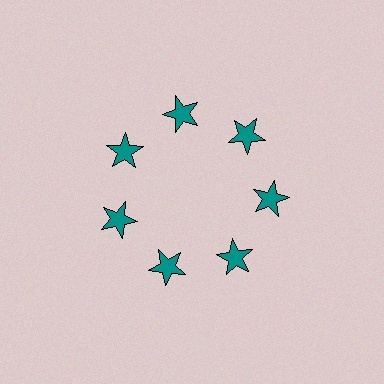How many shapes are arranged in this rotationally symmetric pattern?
There are 7 shapes, arranged in 7 groups of 1.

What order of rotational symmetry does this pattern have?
This pattern has 7-fold rotational symmetry.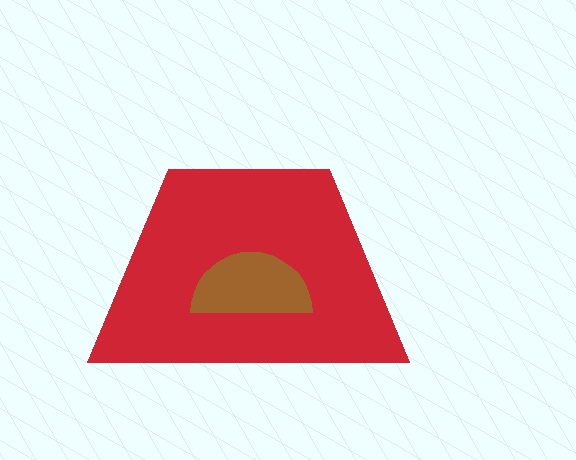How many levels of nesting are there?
2.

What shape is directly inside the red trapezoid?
The brown semicircle.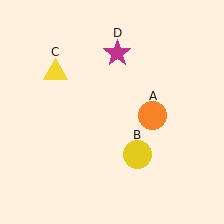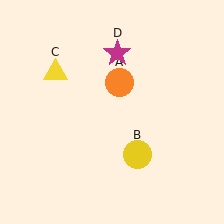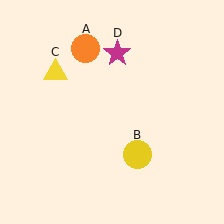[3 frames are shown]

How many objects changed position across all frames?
1 object changed position: orange circle (object A).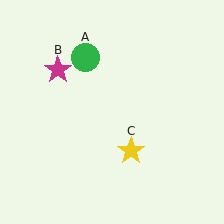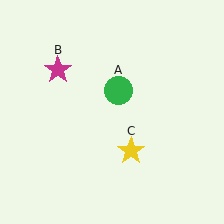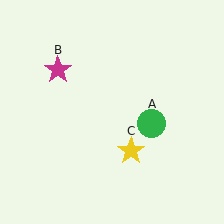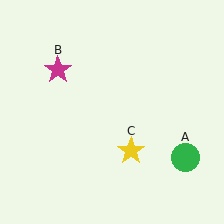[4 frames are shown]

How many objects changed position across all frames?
1 object changed position: green circle (object A).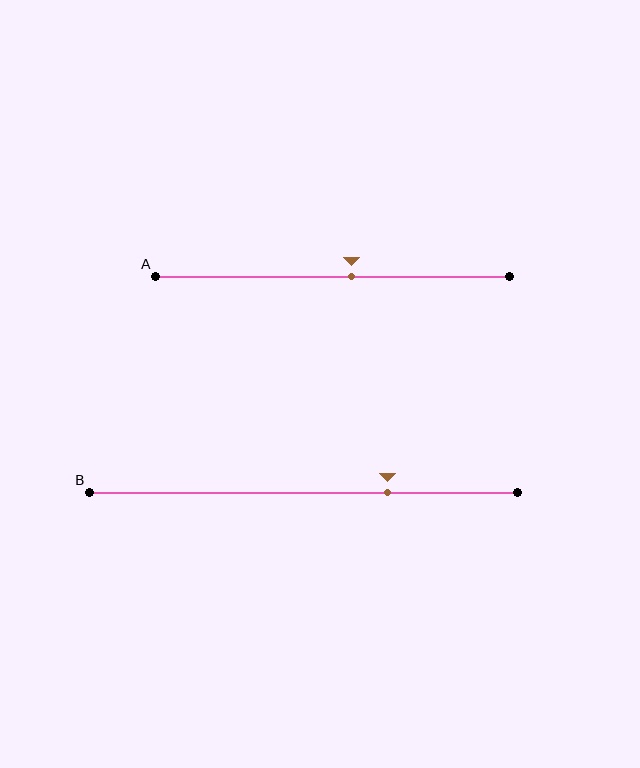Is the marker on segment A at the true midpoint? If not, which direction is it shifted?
No, the marker on segment A is shifted to the right by about 5% of the segment length.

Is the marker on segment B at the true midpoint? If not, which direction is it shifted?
No, the marker on segment B is shifted to the right by about 20% of the segment length.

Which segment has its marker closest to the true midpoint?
Segment A has its marker closest to the true midpoint.